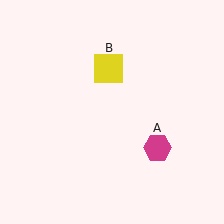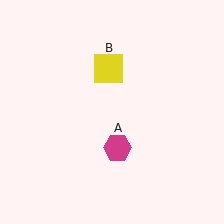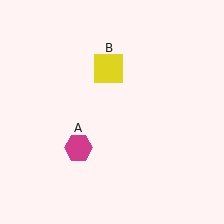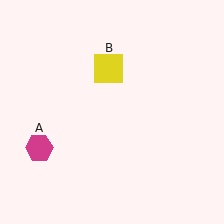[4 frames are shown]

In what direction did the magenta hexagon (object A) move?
The magenta hexagon (object A) moved left.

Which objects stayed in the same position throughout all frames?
Yellow square (object B) remained stationary.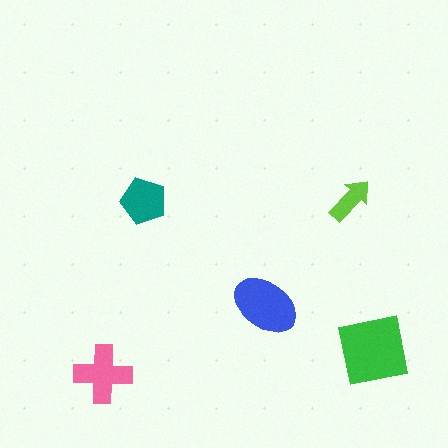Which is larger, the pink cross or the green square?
The green square.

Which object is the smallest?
The lime arrow.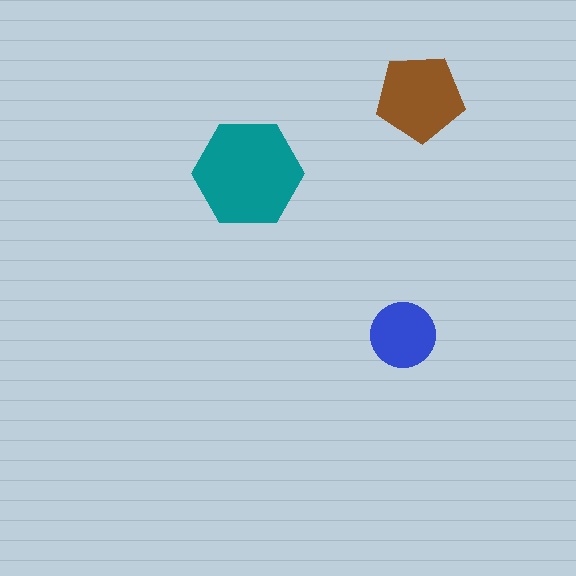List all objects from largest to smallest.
The teal hexagon, the brown pentagon, the blue circle.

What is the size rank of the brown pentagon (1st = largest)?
2nd.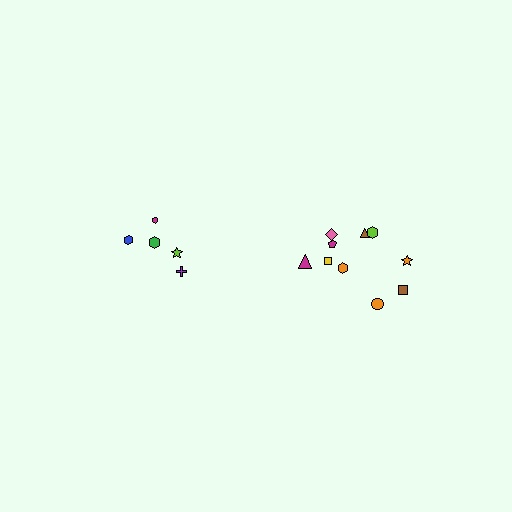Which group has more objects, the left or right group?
The right group.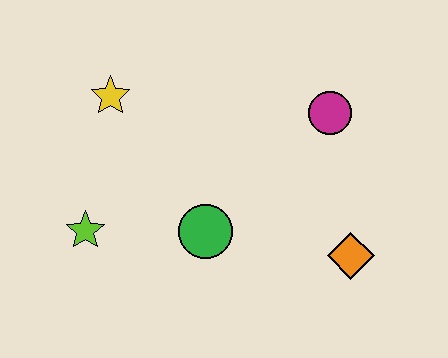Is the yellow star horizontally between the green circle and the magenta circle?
No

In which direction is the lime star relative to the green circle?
The lime star is to the left of the green circle.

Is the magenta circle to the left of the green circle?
No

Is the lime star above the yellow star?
No